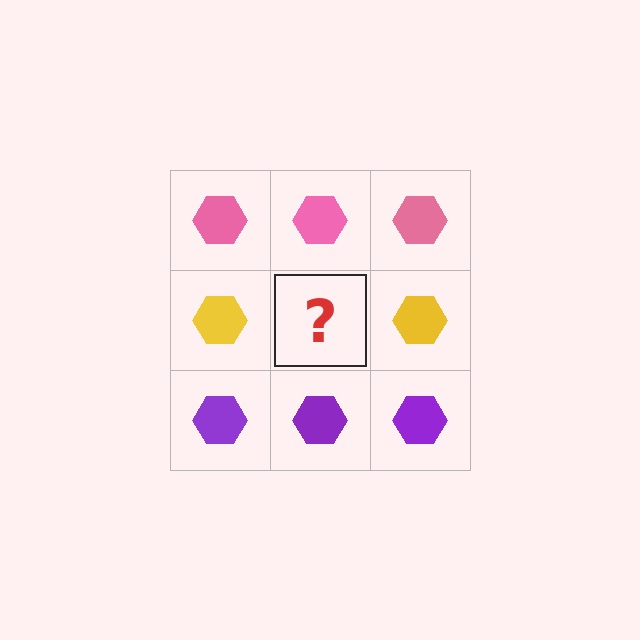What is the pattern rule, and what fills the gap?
The rule is that each row has a consistent color. The gap should be filled with a yellow hexagon.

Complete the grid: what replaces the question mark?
The question mark should be replaced with a yellow hexagon.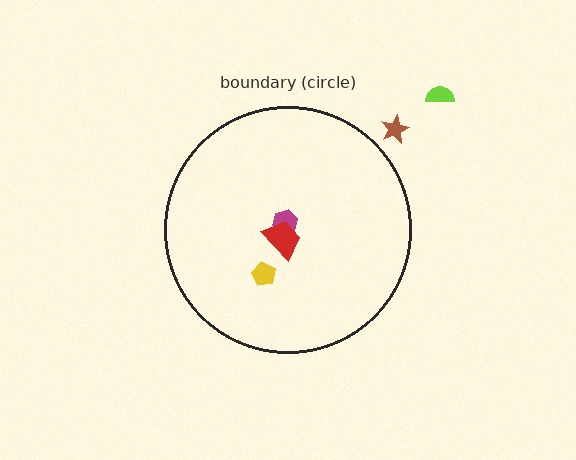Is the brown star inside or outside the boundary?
Outside.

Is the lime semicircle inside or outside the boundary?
Outside.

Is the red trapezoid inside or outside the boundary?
Inside.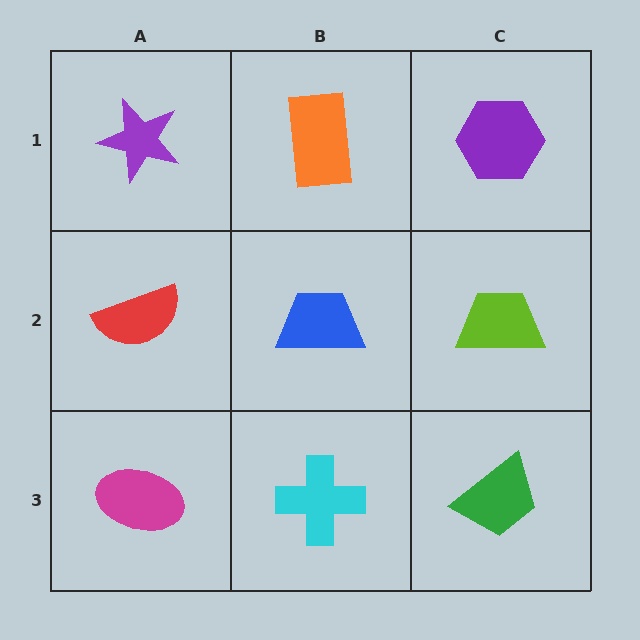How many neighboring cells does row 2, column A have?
3.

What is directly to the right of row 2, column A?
A blue trapezoid.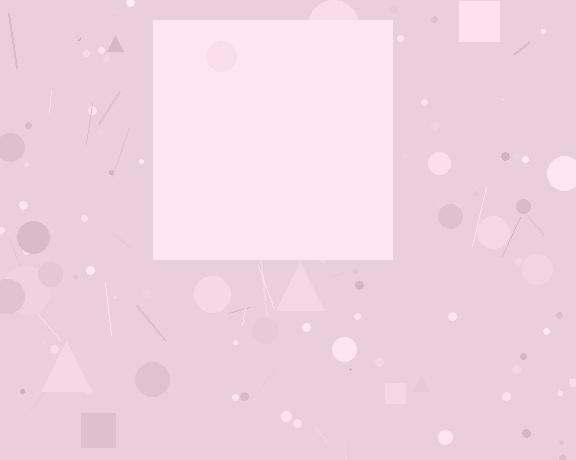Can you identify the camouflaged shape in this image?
The camouflaged shape is a square.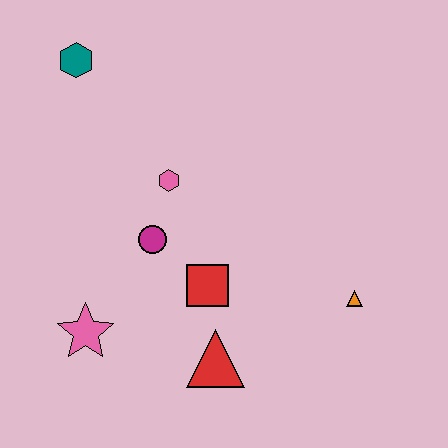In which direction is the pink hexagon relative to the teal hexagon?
The pink hexagon is below the teal hexagon.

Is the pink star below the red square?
Yes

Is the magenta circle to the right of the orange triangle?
No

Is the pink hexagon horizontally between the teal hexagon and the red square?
Yes